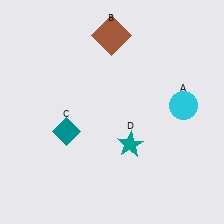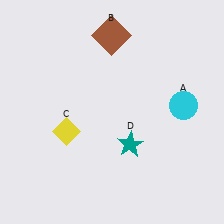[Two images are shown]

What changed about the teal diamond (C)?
In Image 1, C is teal. In Image 2, it changed to yellow.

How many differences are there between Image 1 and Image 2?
There is 1 difference between the two images.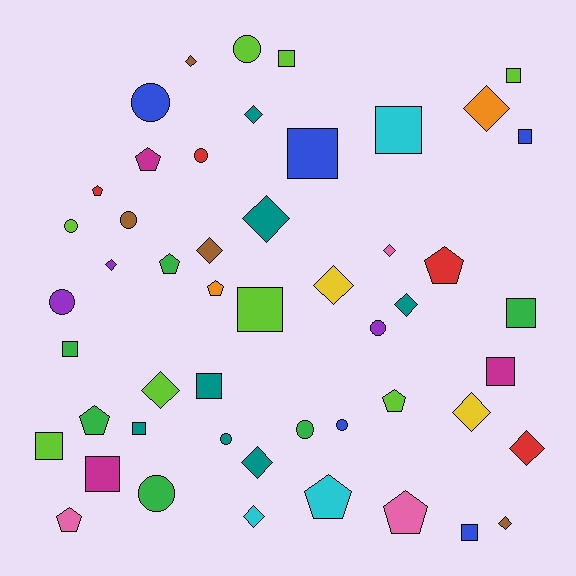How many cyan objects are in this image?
There are 3 cyan objects.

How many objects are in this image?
There are 50 objects.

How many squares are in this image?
There are 14 squares.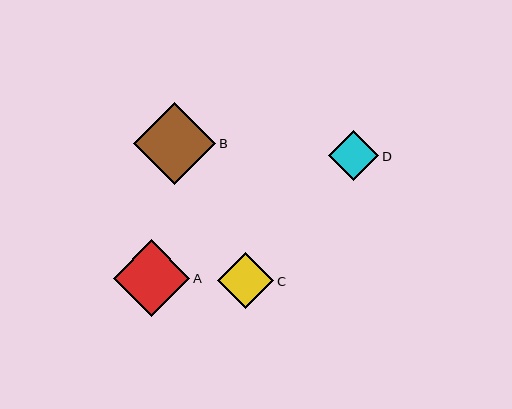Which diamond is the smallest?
Diamond D is the smallest with a size of approximately 50 pixels.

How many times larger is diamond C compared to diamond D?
Diamond C is approximately 1.1 times the size of diamond D.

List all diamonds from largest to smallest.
From largest to smallest: B, A, C, D.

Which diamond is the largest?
Diamond B is the largest with a size of approximately 83 pixels.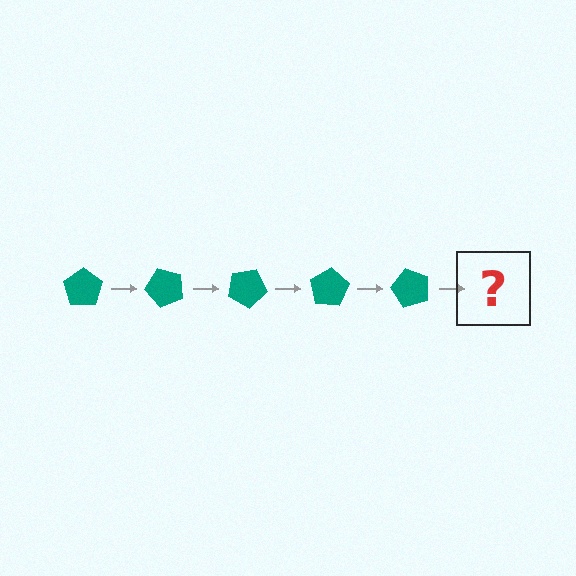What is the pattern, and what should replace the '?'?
The pattern is that the pentagon rotates 50 degrees each step. The '?' should be a teal pentagon rotated 250 degrees.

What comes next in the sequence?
The next element should be a teal pentagon rotated 250 degrees.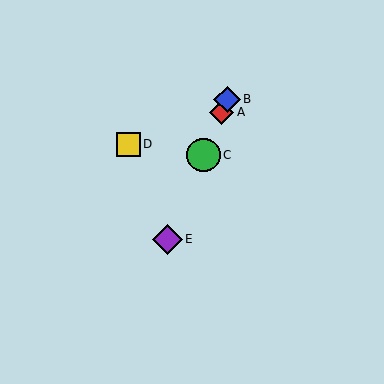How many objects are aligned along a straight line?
4 objects (A, B, C, E) are aligned along a straight line.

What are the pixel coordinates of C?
Object C is at (203, 155).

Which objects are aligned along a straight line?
Objects A, B, C, E are aligned along a straight line.